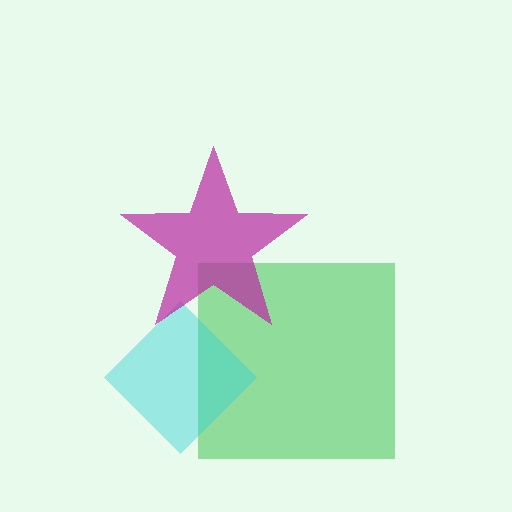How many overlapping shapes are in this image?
There are 3 overlapping shapes in the image.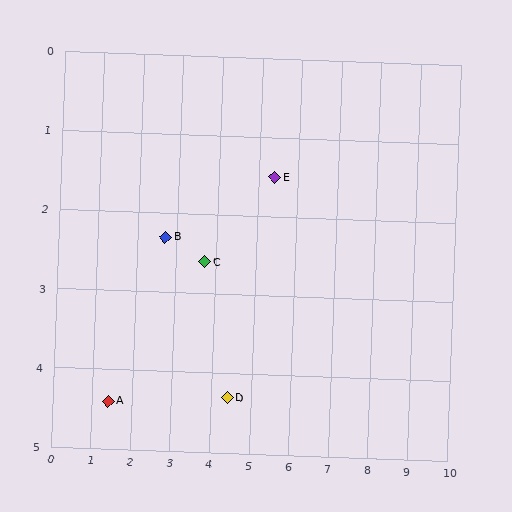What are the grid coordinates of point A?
Point A is at approximately (1.4, 4.4).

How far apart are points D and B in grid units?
Points D and B are about 2.6 grid units apart.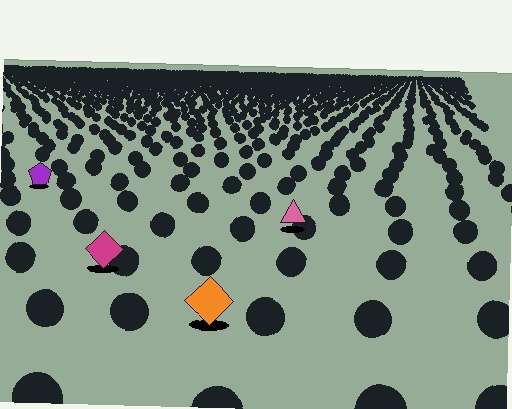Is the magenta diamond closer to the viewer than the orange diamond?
No. The orange diamond is closer — you can tell from the texture gradient: the ground texture is coarser near it.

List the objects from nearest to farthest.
From nearest to farthest: the orange diamond, the magenta diamond, the pink triangle, the purple pentagon.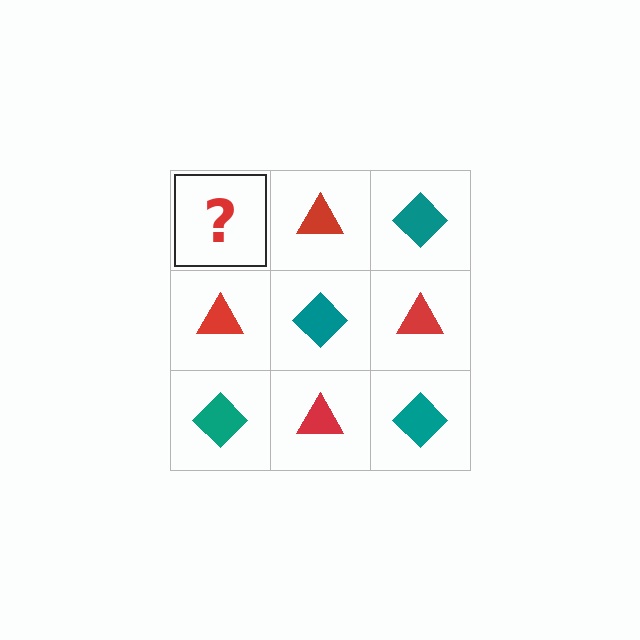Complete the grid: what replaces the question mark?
The question mark should be replaced with a teal diamond.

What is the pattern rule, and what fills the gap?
The rule is that it alternates teal diamond and red triangle in a checkerboard pattern. The gap should be filled with a teal diamond.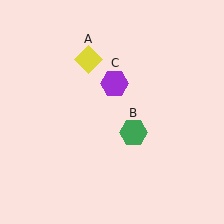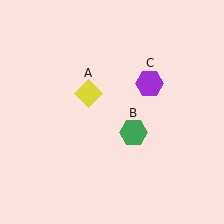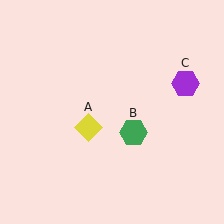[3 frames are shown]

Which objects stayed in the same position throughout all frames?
Green hexagon (object B) remained stationary.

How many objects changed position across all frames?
2 objects changed position: yellow diamond (object A), purple hexagon (object C).